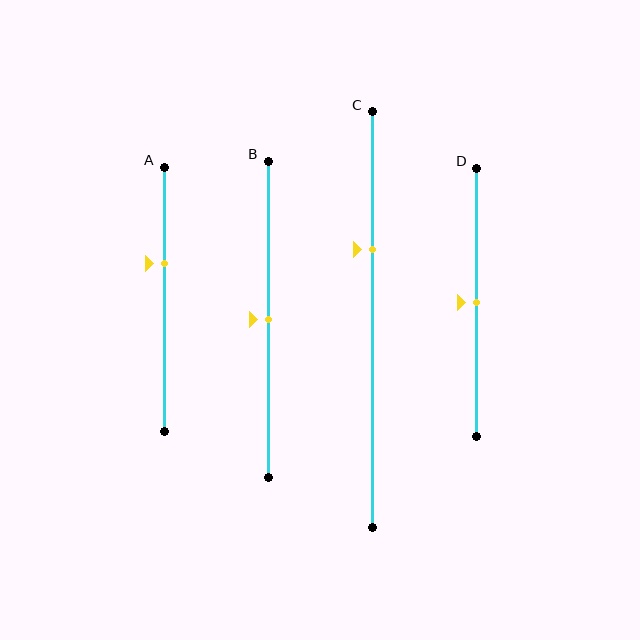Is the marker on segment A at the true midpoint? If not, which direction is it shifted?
No, the marker on segment A is shifted upward by about 13% of the segment length.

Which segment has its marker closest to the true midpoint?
Segment B has its marker closest to the true midpoint.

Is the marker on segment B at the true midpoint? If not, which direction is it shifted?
Yes, the marker on segment B is at the true midpoint.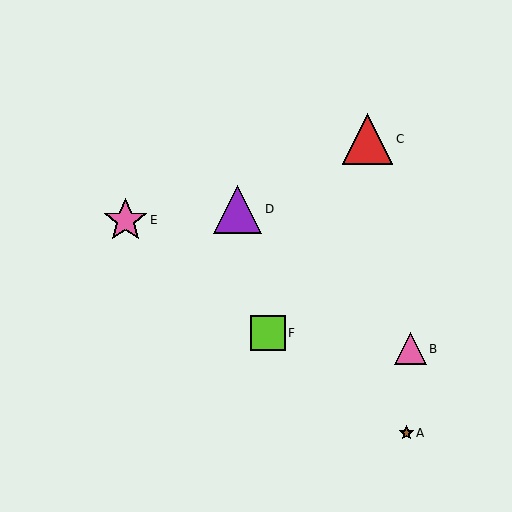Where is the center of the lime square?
The center of the lime square is at (268, 333).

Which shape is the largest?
The red triangle (labeled C) is the largest.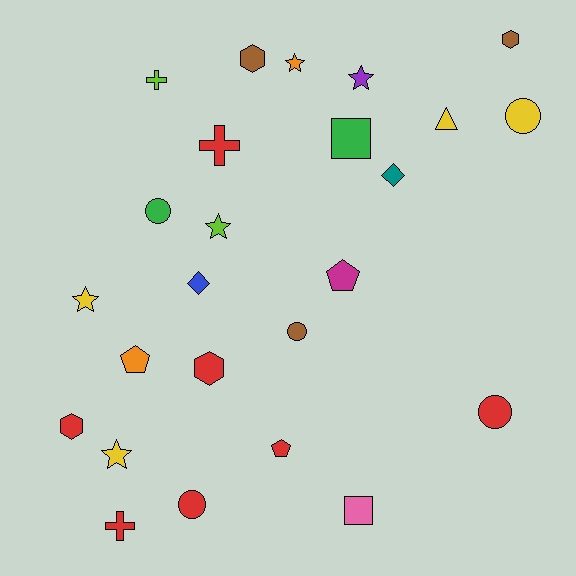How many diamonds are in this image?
There are 2 diamonds.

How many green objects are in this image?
There are 2 green objects.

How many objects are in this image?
There are 25 objects.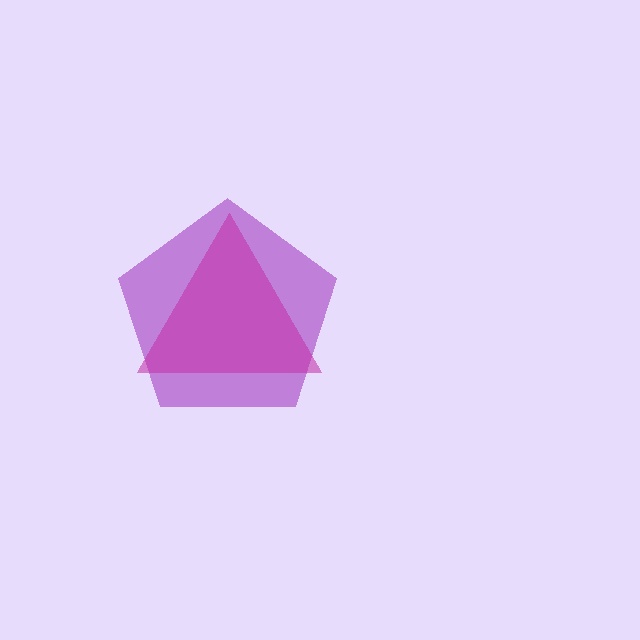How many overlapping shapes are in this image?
There are 2 overlapping shapes in the image.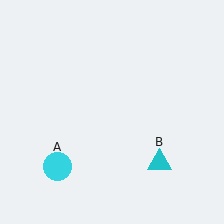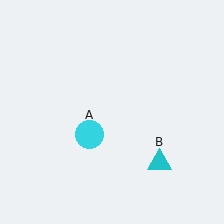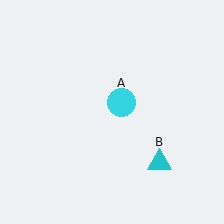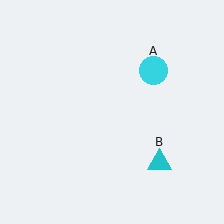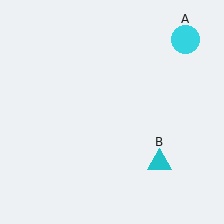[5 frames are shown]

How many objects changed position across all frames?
1 object changed position: cyan circle (object A).